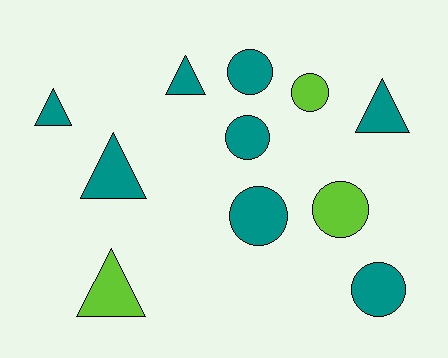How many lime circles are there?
There are 2 lime circles.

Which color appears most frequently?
Teal, with 8 objects.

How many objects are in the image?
There are 11 objects.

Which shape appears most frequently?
Circle, with 6 objects.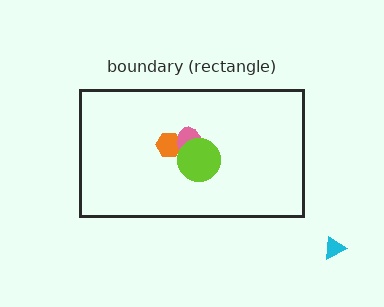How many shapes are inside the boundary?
3 inside, 1 outside.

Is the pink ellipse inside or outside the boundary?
Inside.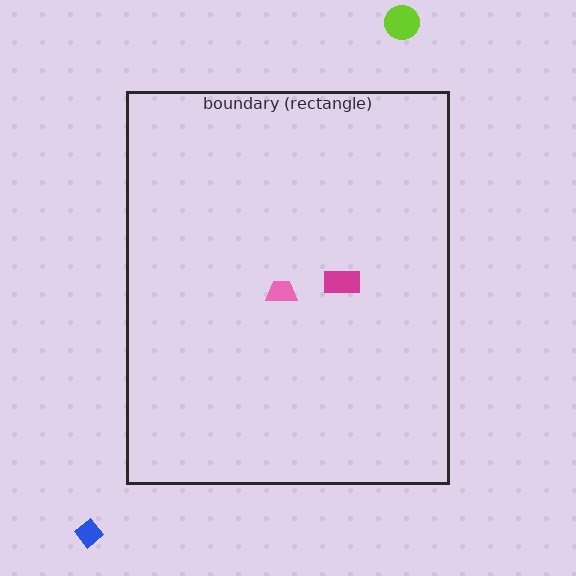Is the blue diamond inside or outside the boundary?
Outside.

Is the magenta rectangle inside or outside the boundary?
Inside.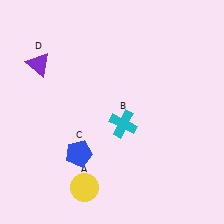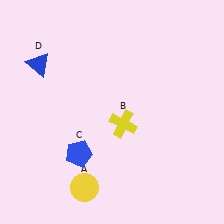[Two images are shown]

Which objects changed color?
B changed from cyan to yellow. D changed from purple to blue.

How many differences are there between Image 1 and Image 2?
There are 2 differences between the two images.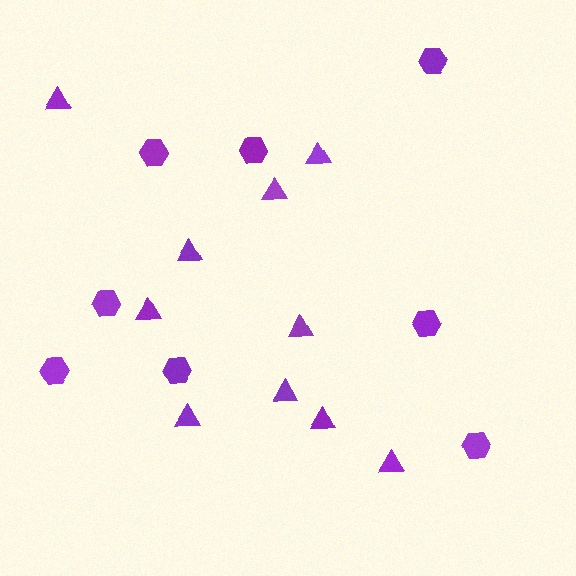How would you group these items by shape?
There are 2 groups: one group of triangles (10) and one group of hexagons (8).